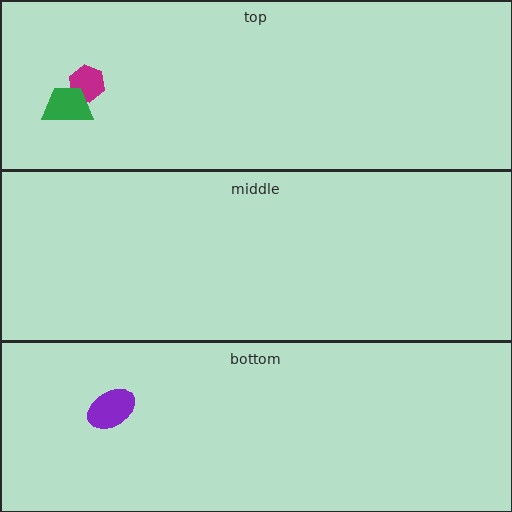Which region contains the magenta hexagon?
The top region.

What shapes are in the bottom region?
The purple ellipse.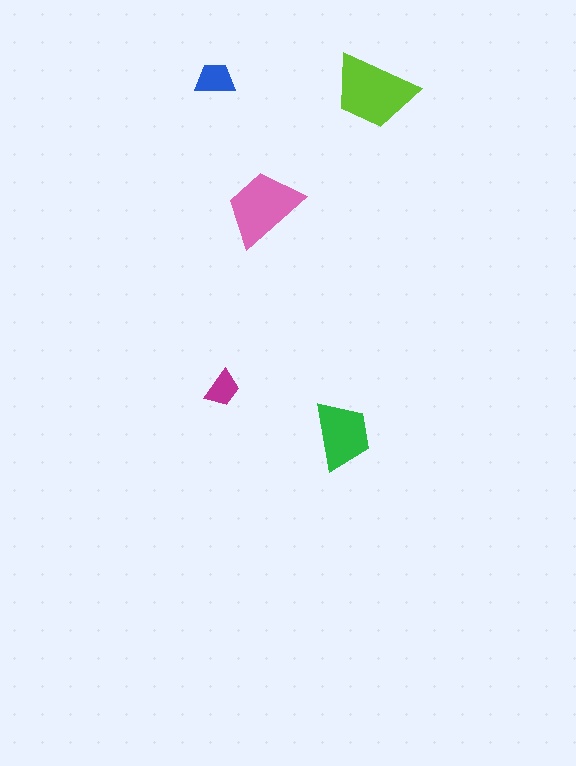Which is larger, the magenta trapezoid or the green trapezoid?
The green one.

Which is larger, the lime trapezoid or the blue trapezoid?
The lime one.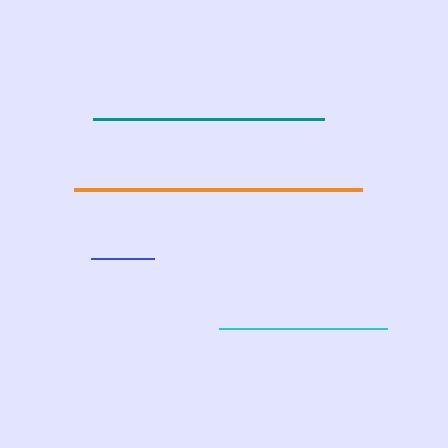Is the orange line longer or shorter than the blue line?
The orange line is longer than the blue line.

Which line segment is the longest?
The orange line is the longest at approximately 288 pixels.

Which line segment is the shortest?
The blue line is the shortest at approximately 63 pixels.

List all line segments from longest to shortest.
From longest to shortest: orange, teal, cyan, blue.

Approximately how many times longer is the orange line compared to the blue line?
The orange line is approximately 4.6 times the length of the blue line.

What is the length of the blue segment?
The blue segment is approximately 63 pixels long.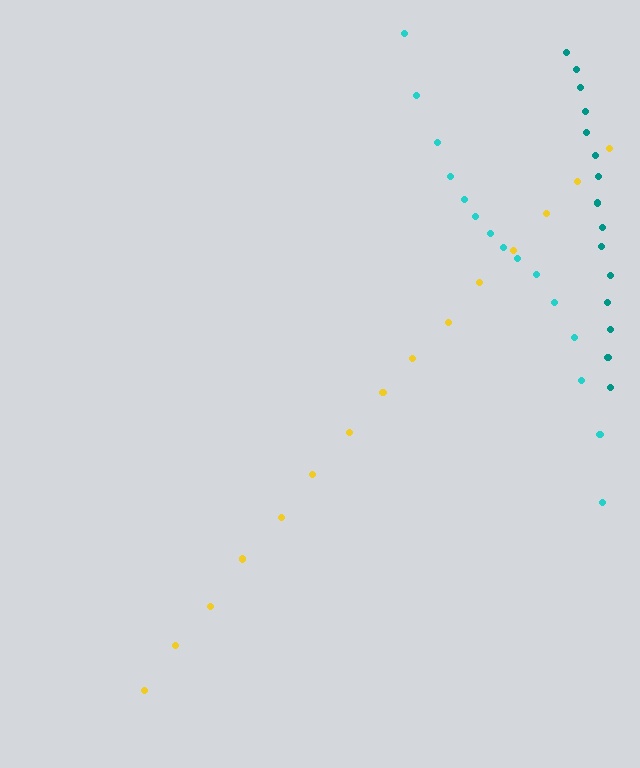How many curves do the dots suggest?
There are 3 distinct paths.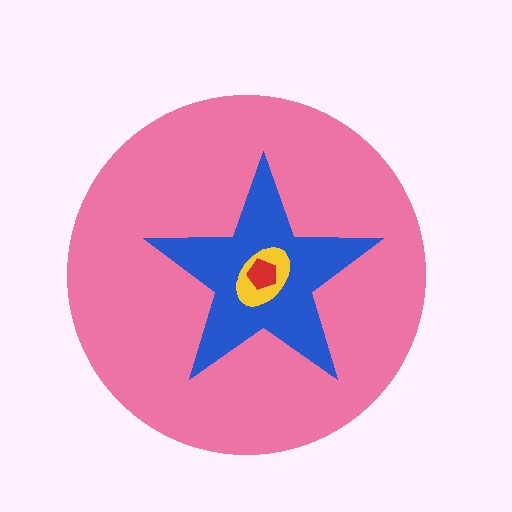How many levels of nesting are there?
4.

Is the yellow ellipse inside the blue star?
Yes.